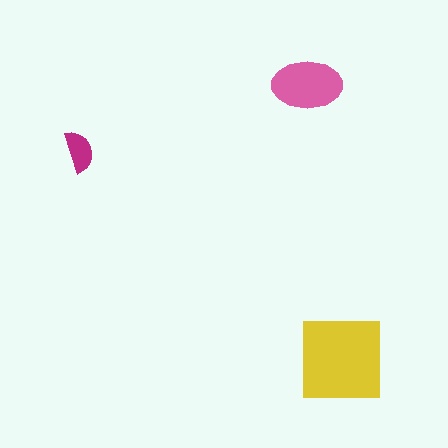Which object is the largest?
The yellow square.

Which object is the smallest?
The magenta semicircle.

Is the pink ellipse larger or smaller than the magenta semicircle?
Larger.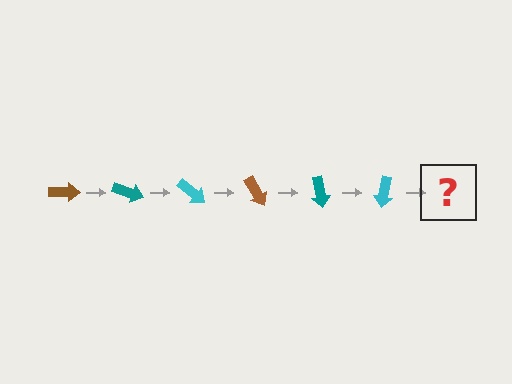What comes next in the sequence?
The next element should be a brown arrow, rotated 120 degrees from the start.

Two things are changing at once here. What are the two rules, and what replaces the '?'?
The two rules are that it rotates 20 degrees each step and the color cycles through brown, teal, and cyan. The '?' should be a brown arrow, rotated 120 degrees from the start.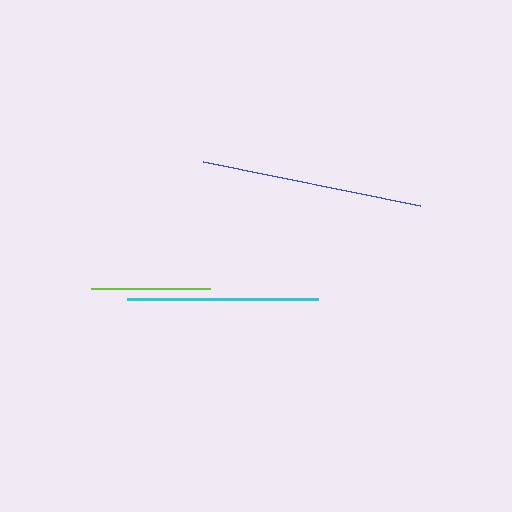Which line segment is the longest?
The blue line is the longest at approximately 221 pixels.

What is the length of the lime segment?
The lime segment is approximately 120 pixels long.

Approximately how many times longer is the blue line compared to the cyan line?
The blue line is approximately 1.2 times the length of the cyan line.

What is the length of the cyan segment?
The cyan segment is approximately 191 pixels long.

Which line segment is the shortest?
The lime line is the shortest at approximately 120 pixels.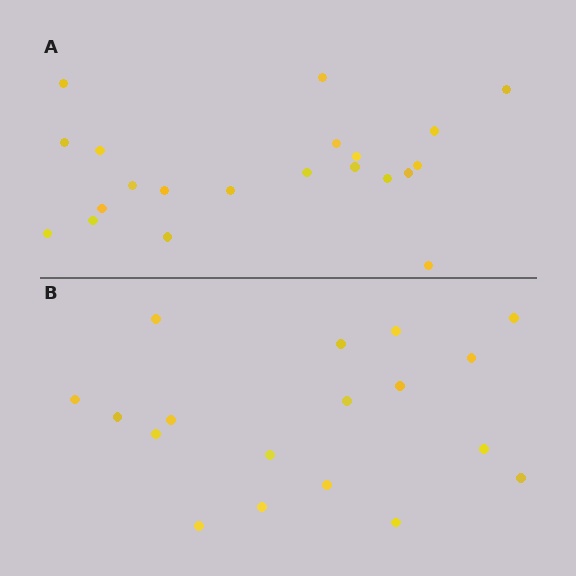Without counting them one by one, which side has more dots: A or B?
Region A (the top region) has more dots.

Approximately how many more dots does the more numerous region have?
Region A has just a few more — roughly 2 or 3 more dots than region B.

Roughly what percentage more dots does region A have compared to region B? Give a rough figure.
About 15% more.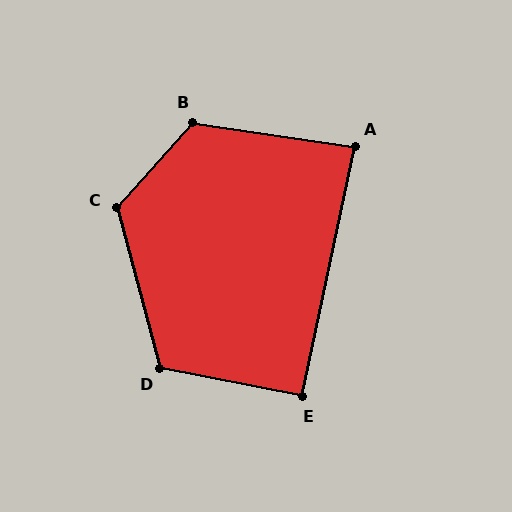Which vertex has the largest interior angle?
B, at approximately 123 degrees.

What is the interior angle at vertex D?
Approximately 116 degrees (obtuse).